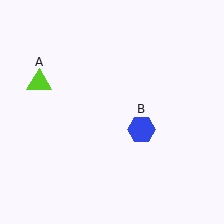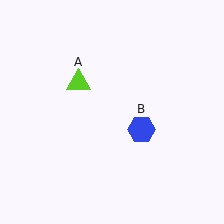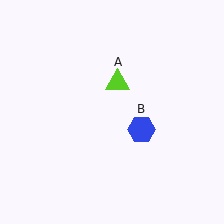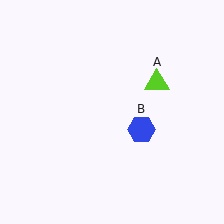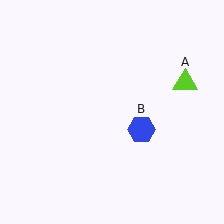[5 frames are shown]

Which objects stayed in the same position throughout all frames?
Blue hexagon (object B) remained stationary.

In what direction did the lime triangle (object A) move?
The lime triangle (object A) moved right.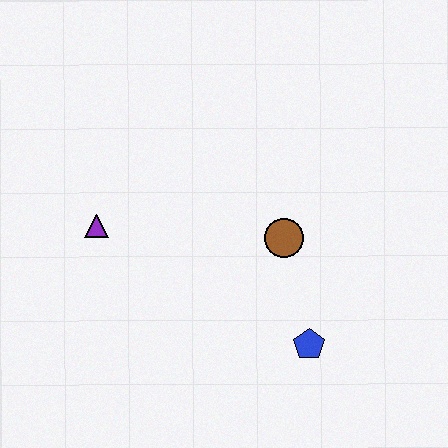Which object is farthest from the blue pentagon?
The purple triangle is farthest from the blue pentagon.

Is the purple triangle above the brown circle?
Yes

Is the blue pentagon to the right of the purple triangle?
Yes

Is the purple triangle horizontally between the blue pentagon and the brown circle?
No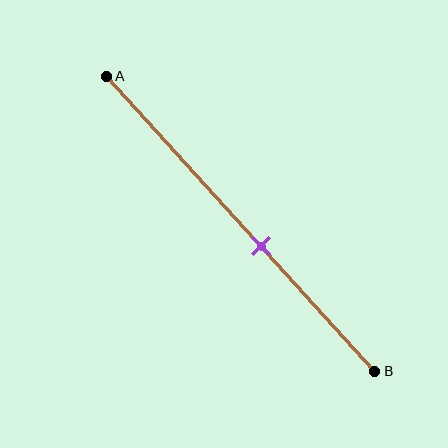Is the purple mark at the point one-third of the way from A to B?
No, the mark is at about 60% from A, not at the 33% one-third point.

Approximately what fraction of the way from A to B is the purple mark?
The purple mark is approximately 60% of the way from A to B.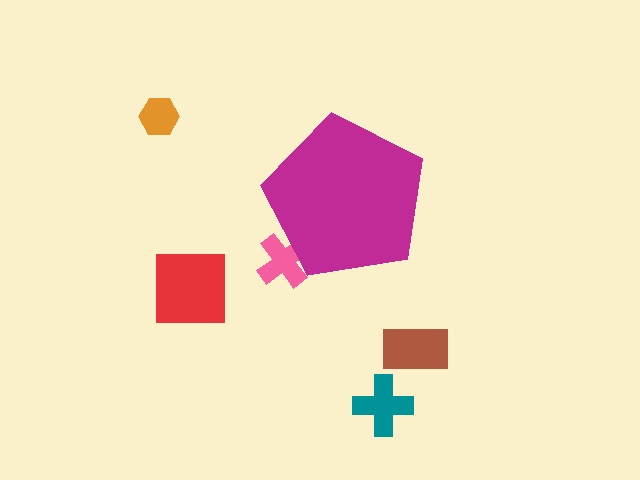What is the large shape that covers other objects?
A magenta pentagon.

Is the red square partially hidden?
No, the red square is fully visible.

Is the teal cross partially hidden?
No, the teal cross is fully visible.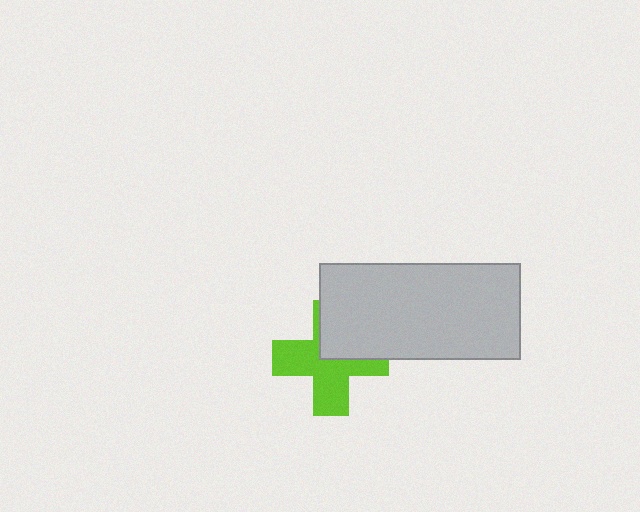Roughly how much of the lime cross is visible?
About half of it is visible (roughly 64%).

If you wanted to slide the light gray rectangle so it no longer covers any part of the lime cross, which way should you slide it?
Slide it toward the upper-right — that is the most direct way to separate the two shapes.